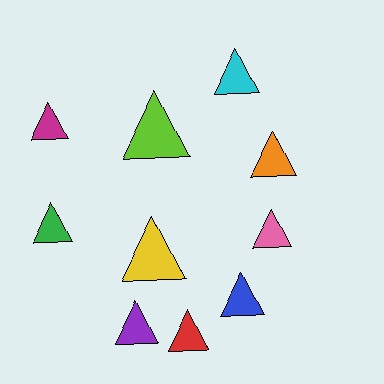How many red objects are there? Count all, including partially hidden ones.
There is 1 red object.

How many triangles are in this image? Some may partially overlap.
There are 10 triangles.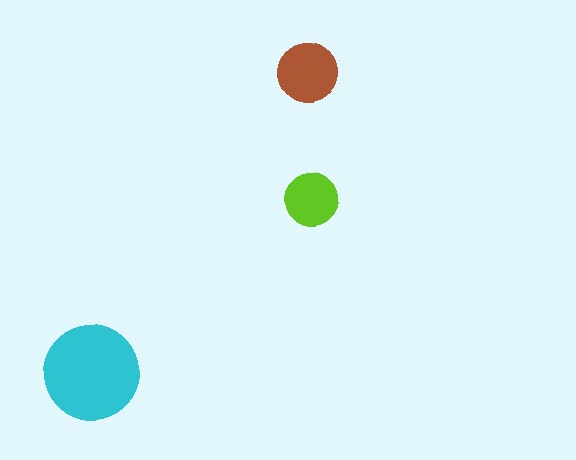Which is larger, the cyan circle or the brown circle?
The cyan one.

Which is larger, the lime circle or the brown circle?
The brown one.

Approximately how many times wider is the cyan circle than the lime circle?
About 2 times wider.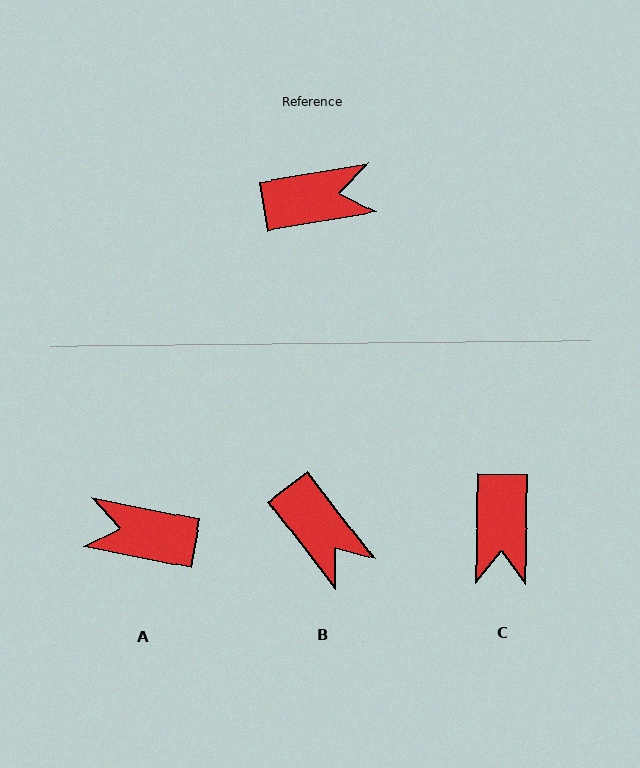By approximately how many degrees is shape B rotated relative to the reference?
Approximately 62 degrees clockwise.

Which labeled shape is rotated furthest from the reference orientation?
A, about 159 degrees away.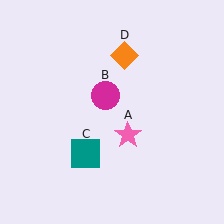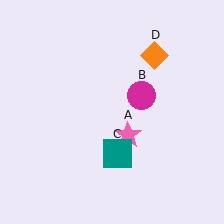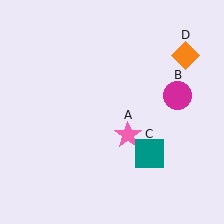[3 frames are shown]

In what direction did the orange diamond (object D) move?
The orange diamond (object D) moved right.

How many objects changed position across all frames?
3 objects changed position: magenta circle (object B), teal square (object C), orange diamond (object D).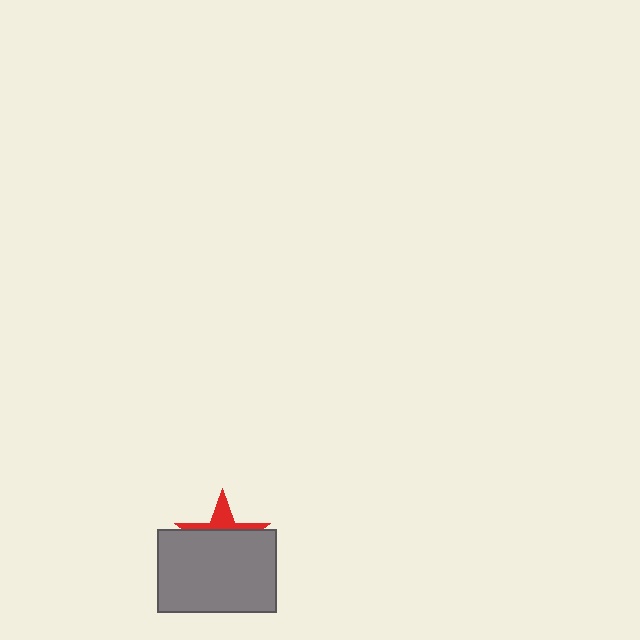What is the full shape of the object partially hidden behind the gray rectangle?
The partially hidden object is a red star.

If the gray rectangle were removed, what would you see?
You would see the complete red star.